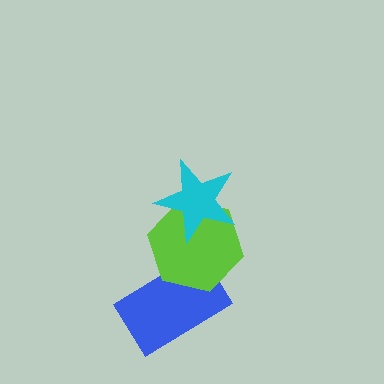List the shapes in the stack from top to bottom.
From top to bottom: the cyan star, the lime hexagon, the blue rectangle.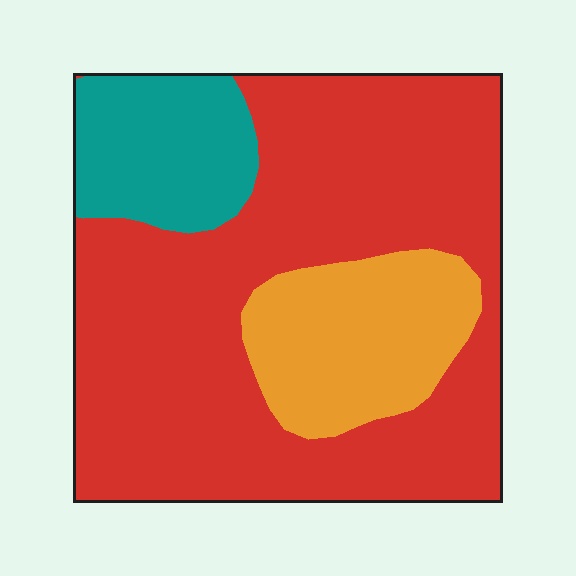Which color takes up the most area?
Red, at roughly 65%.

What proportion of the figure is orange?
Orange covers around 20% of the figure.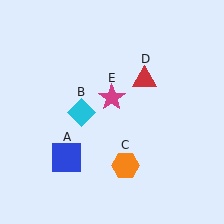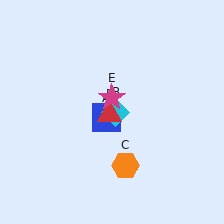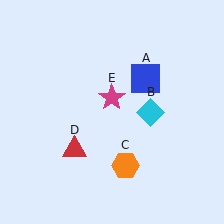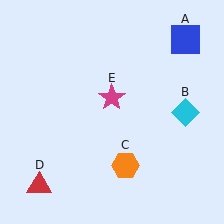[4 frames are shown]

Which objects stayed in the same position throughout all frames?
Orange hexagon (object C) and magenta star (object E) remained stationary.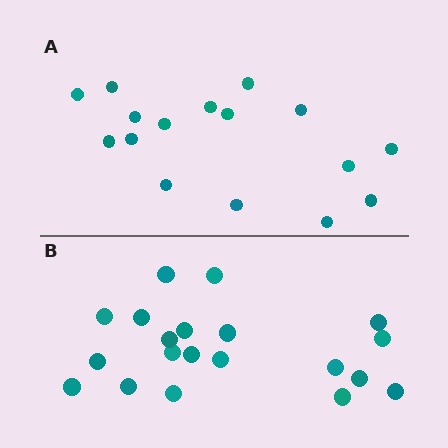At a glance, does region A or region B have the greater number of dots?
Region B (the bottom region) has more dots.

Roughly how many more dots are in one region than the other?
Region B has about 4 more dots than region A.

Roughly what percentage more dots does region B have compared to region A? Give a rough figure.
About 25% more.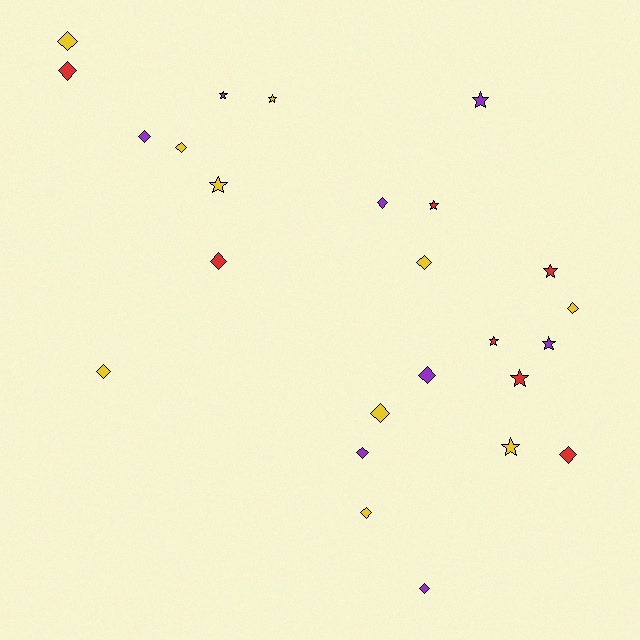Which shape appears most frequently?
Diamond, with 15 objects.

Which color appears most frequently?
Yellow, with 10 objects.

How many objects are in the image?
There are 25 objects.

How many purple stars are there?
There are 3 purple stars.